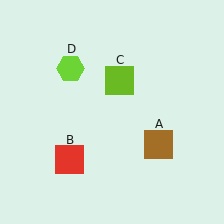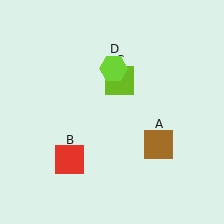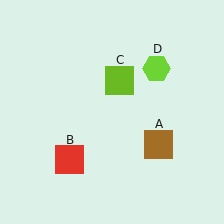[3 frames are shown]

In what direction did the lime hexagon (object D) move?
The lime hexagon (object D) moved right.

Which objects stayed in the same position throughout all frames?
Brown square (object A) and red square (object B) and lime square (object C) remained stationary.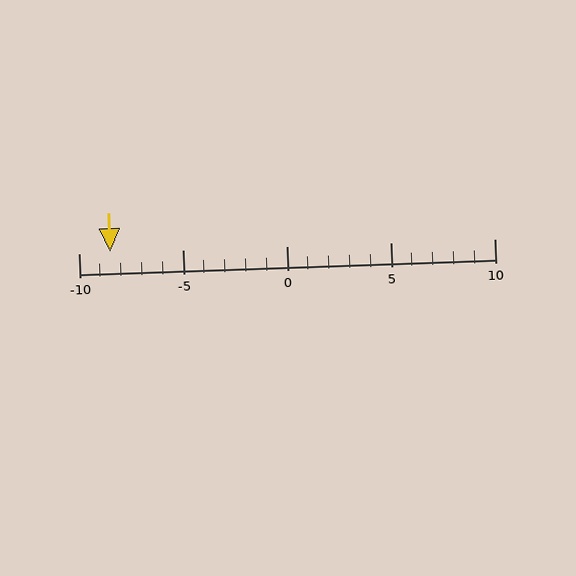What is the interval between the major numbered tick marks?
The major tick marks are spaced 5 units apart.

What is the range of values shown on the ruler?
The ruler shows values from -10 to 10.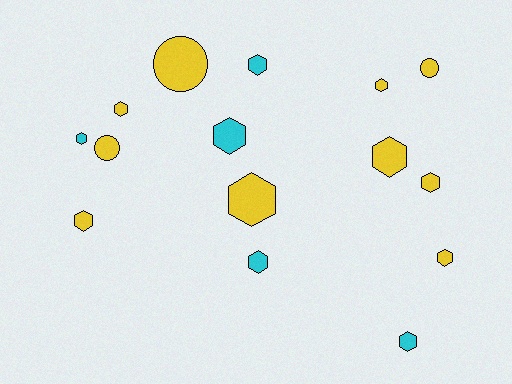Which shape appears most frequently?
Hexagon, with 12 objects.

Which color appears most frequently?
Yellow, with 10 objects.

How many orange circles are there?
There are no orange circles.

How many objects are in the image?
There are 15 objects.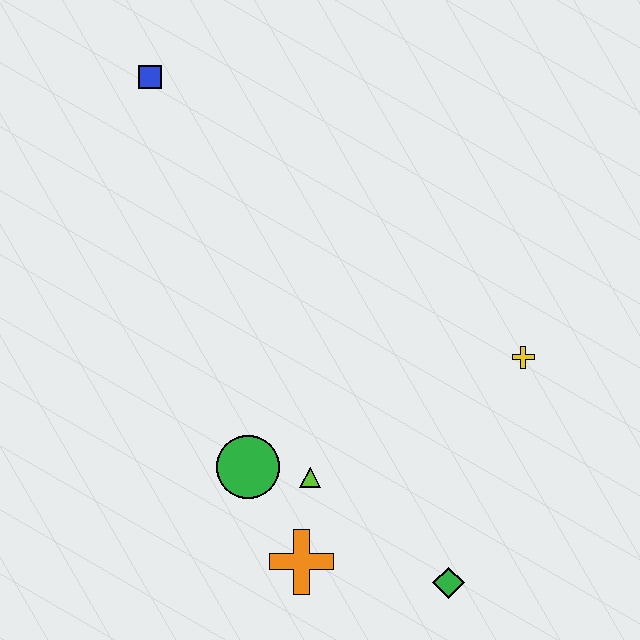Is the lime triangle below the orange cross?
No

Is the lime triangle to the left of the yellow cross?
Yes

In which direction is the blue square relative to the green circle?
The blue square is above the green circle.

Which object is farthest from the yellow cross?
The blue square is farthest from the yellow cross.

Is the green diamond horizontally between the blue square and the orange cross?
No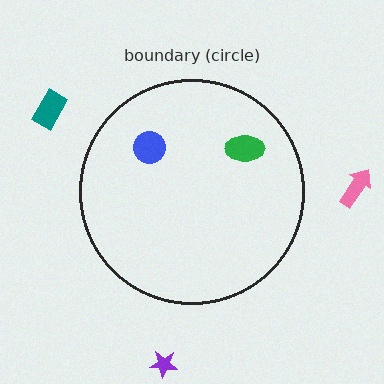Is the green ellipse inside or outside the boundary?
Inside.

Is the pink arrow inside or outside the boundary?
Outside.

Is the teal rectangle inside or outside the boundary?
Outside.